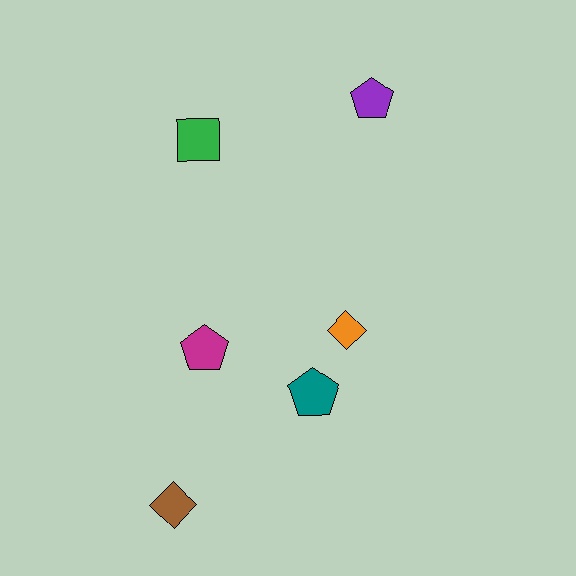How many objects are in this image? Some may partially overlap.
There are 6 objects.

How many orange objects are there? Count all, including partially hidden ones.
There is 1 orange object.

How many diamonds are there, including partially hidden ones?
There are 2 diamonds.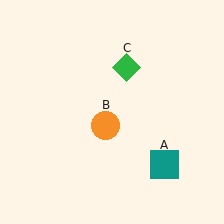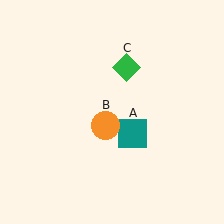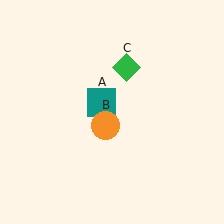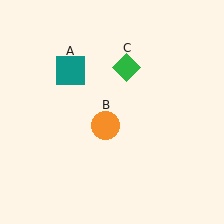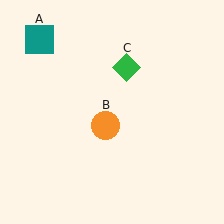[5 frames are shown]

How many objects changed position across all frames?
1 object changed position: teal square (object A).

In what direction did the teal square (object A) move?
The teal square (object A) moved up and to the left.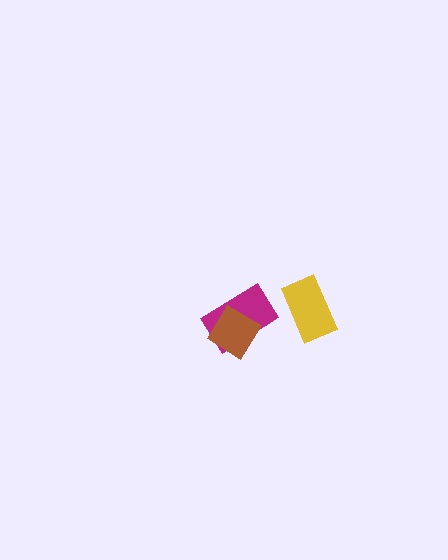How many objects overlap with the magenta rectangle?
1 object overlaps with the magenta rectangle.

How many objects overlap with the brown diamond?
1 object overlaps with the brown diamond.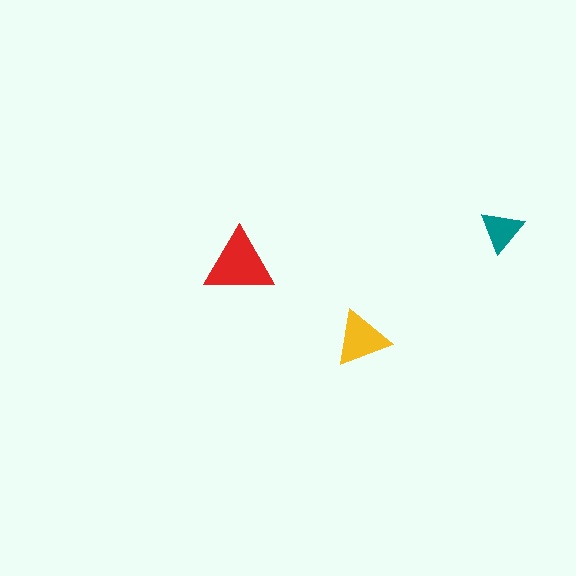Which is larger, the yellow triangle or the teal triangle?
The yellow one.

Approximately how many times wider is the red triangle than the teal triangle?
About 1.5 times wider.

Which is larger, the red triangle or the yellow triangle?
The red one.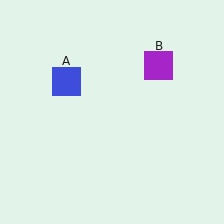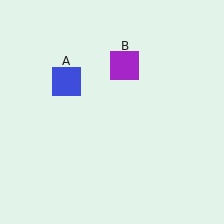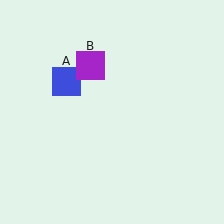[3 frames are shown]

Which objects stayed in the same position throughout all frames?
Blue square (object A) remained stationary.